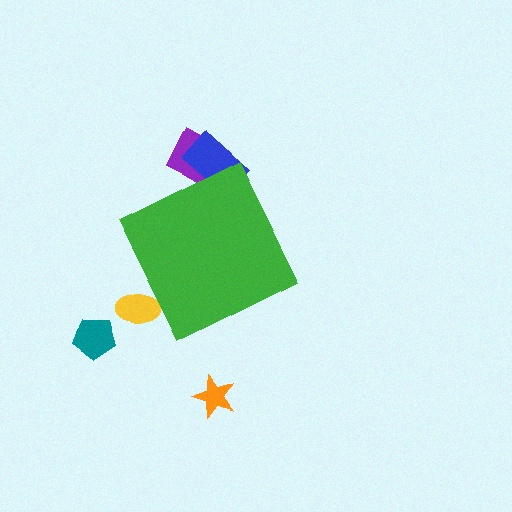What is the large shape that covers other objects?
A green diamond.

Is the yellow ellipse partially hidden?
Yes, the yellow ellipse is partially hidden behind the green diamond.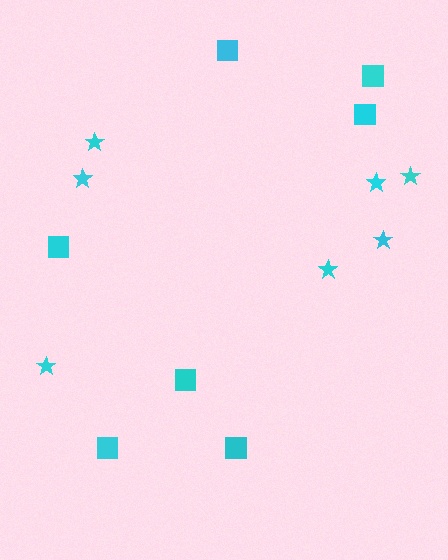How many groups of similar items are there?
There are 2 groups: one group of stars (7) and one group of squares (7).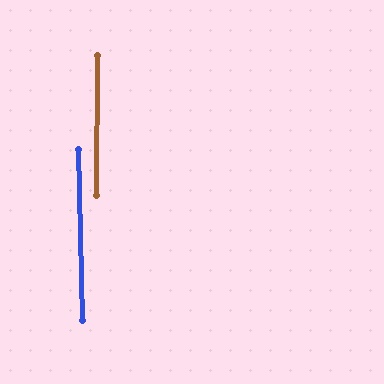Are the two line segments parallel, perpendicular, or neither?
Parallel — their directions differ by only 1.7°.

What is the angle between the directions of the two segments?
Approximately 2 degrees.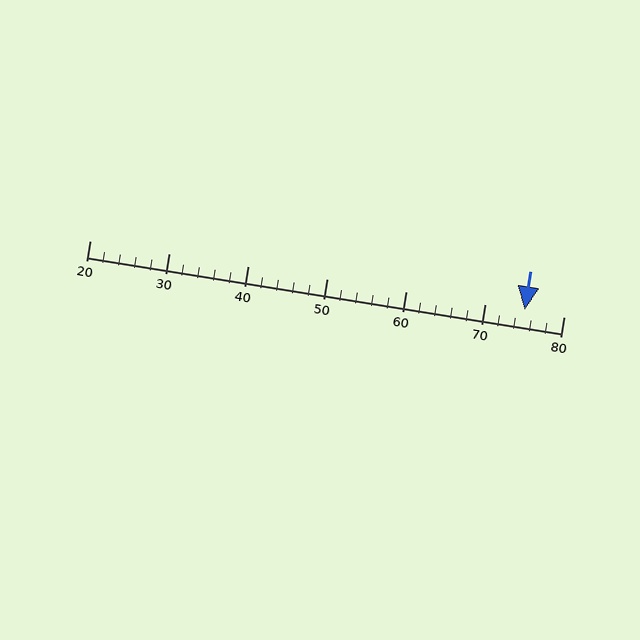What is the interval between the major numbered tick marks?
The major tick marks are spaced 10 units apart.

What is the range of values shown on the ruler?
The ruler shows values from 20 to 80.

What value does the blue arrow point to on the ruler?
The blue arrow points to approximately 75.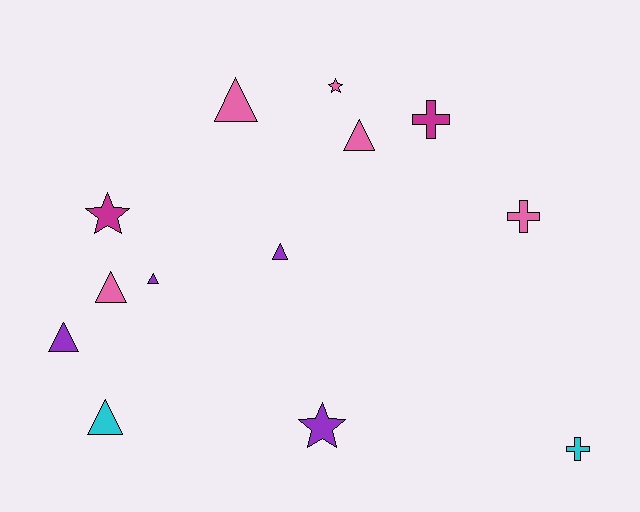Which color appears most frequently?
Pink, with 5 objects.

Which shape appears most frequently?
Triangle, with 7 objects.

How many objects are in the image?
There are 13 objects.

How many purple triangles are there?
There are 3 purple triangles.